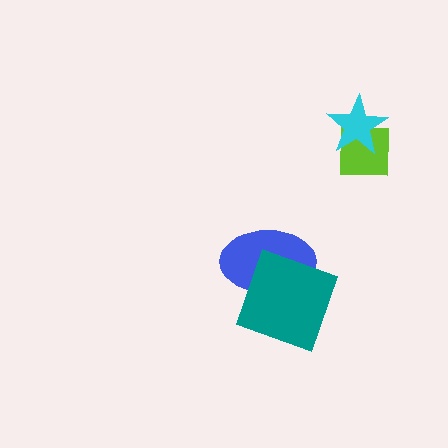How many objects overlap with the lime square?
1 object overlaps with the lime square.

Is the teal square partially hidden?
No, no other shape covers it.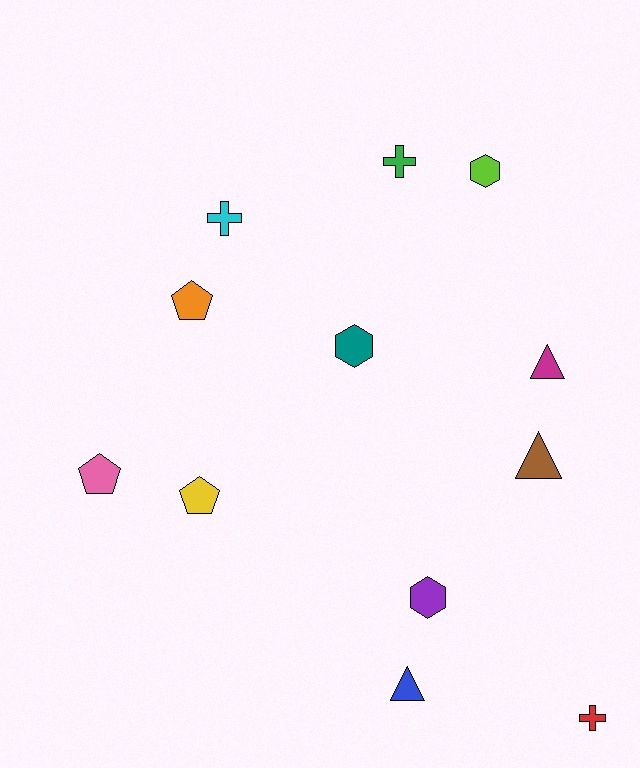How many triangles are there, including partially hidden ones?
There are 3 triangles.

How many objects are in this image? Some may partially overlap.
There are 12 objects.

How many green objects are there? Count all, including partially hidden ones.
There is 1 green object.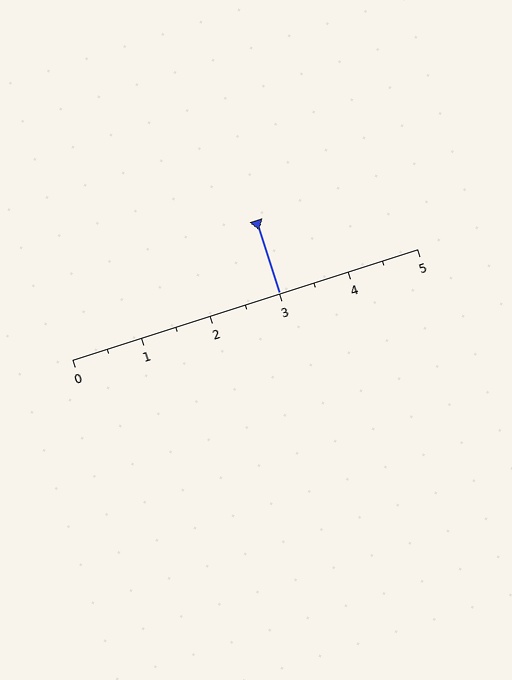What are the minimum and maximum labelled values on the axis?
The axis runs from 0 to 5.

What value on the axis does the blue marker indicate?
The marker indicates approximately 3.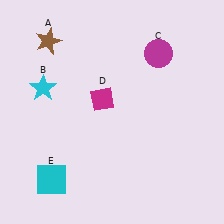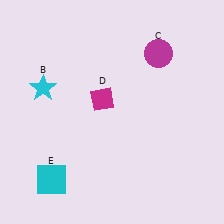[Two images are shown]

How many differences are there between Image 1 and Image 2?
There is 1 difference between the two images.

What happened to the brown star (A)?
The brown star (A) was removed in Image 2. It was in the top-left area of Image 1.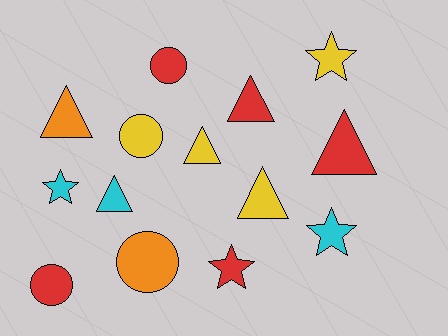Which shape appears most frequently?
Triangle, with 6 objects.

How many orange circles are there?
There is 1 orange circle.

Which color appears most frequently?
Red, with 5 objects.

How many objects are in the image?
There are 14 objects.